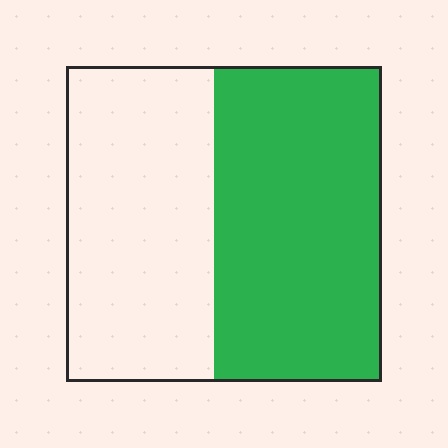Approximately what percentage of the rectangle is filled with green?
Approximately 55%.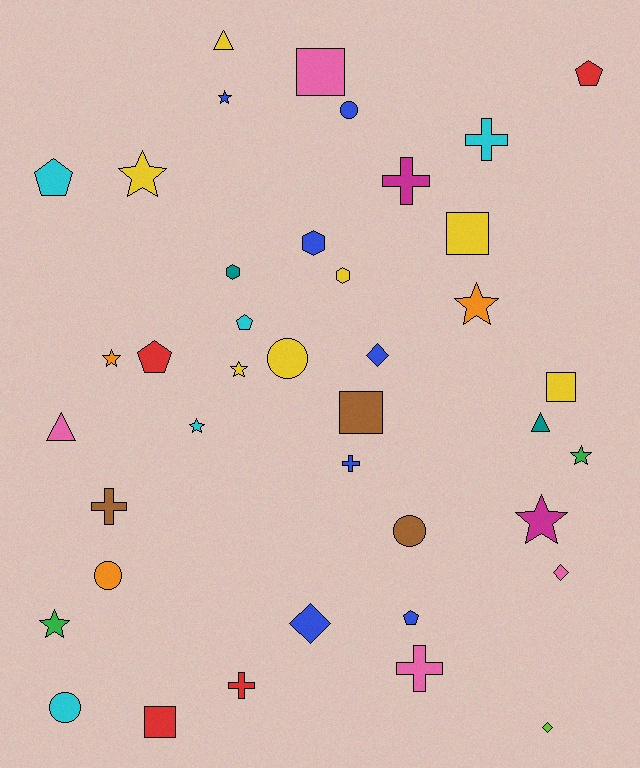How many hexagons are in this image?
There are 3 hexagons.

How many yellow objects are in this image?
There are 7 yellow objects.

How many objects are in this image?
There are 40 objects.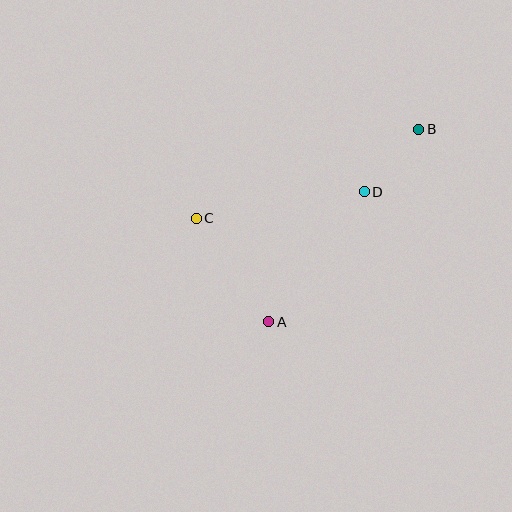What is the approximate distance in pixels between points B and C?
The distance between B and C is approximately 240 pixels.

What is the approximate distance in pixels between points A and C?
The distance between A and C is approximately 126 pixels.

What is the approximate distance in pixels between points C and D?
The distance between C and D is approximately 170 pixels.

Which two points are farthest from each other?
Points A and B are farthest from each other.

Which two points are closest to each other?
Points B and D are closest to each other.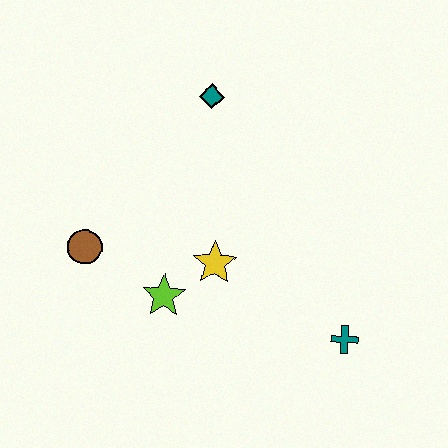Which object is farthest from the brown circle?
The teal cross is farthest from the brown circle.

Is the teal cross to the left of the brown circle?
No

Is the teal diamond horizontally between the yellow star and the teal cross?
No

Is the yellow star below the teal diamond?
Yes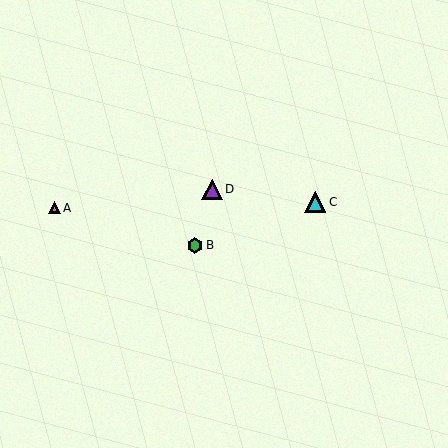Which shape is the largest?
The cyan triangle (labeled C) is the largest.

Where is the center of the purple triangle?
The center of the purple triangle is at (212, 189).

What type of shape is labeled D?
Shape D is a purple triangle.